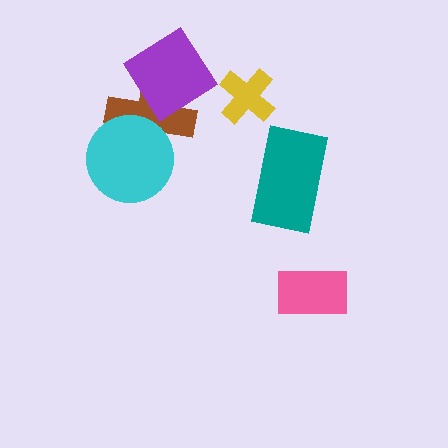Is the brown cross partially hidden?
Yes, it is partially covered by another shape.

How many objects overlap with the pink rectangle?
0 objects overlap with the pink rectangle.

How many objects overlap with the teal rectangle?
0 objects overlap with the teal rectangle.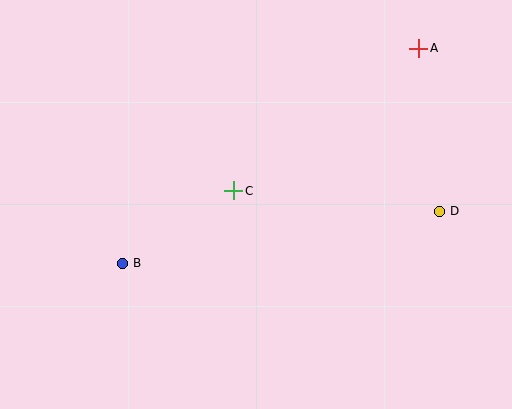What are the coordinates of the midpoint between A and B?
The midpoint between A and B is at (270, 156).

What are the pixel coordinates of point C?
Point C is at (234, 191).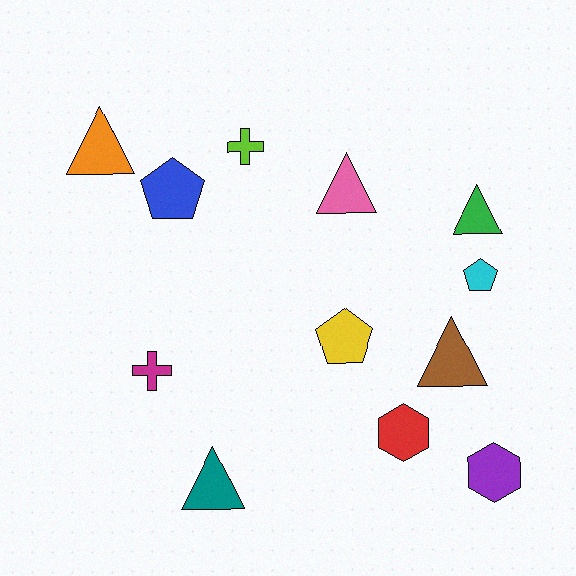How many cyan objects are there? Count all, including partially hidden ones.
There is 1 cyan object.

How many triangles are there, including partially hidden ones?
There are 5 triangles.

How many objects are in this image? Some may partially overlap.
There are 12 objects.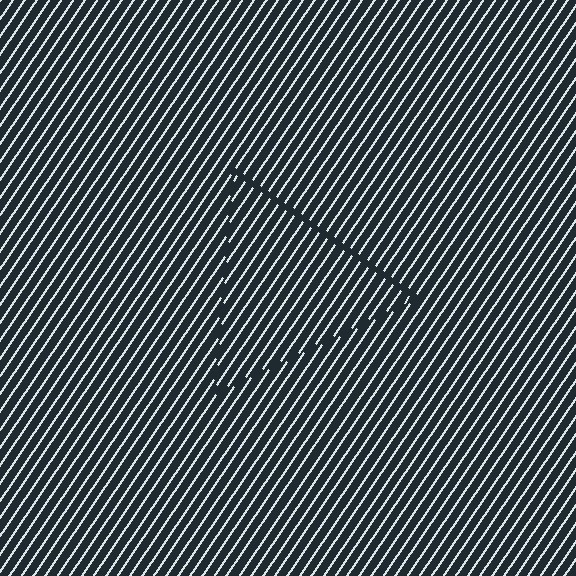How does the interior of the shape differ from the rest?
The interior of the shape contains the same grating, shifted by half a period — the contour is defined by the phase discontinuity where line-ends from the inner and outer gratings abut.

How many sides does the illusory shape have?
3 sides — the line-ends trace a triangle.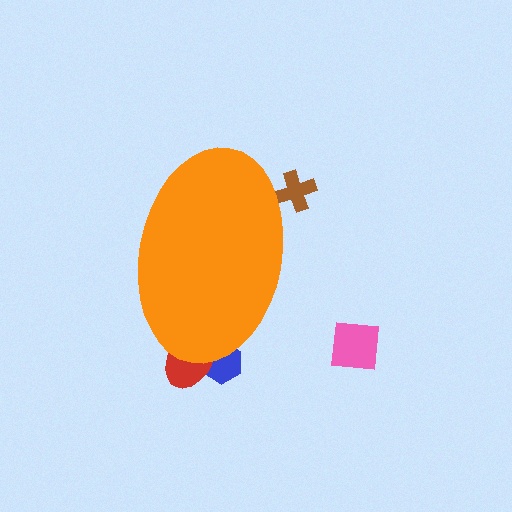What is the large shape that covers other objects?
An orange ellipse.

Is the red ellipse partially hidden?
Yes, the red ellipse is partially hidden behind the orange ellipse.